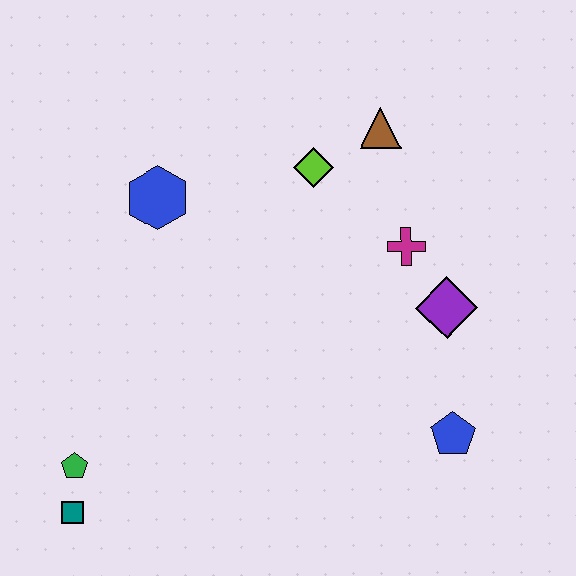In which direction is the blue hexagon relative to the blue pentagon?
The blue hexagon is to the left of the blue pentagon.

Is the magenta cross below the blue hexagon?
Yes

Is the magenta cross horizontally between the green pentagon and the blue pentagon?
Yes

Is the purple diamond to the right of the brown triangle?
Yes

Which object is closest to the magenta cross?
The purple diamond is closest to the magenta cross.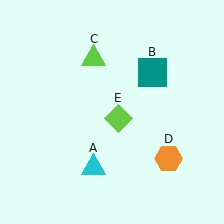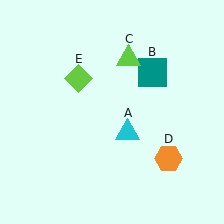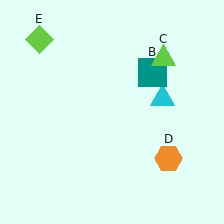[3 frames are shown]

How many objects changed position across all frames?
3 objects changed position: cyan triangle (object A), lime triangle (object C), lime diamond (object E).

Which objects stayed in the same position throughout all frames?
Teal square (object B) and orange hexagon (object D) remained stationary.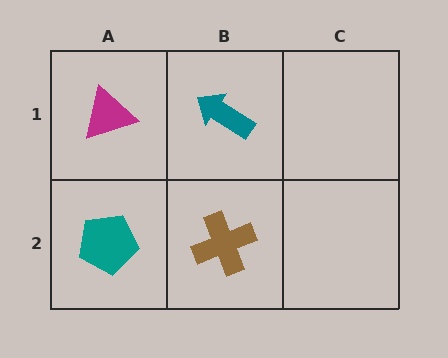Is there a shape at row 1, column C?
No, that cell is empty.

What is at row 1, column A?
A magenta triangle.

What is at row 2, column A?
A teal pentagon.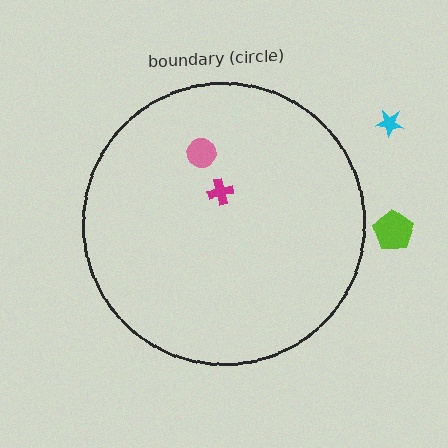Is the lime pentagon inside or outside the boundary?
Outside.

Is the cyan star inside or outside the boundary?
Outside.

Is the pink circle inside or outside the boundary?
Inside.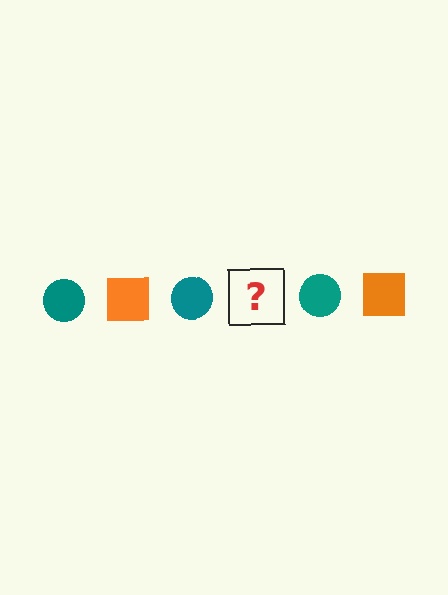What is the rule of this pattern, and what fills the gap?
The rule is that the pattern alternates between teal circle and orange square. The gap should be filled with an orange square.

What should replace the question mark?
The question mark should be replaced with an orange square.